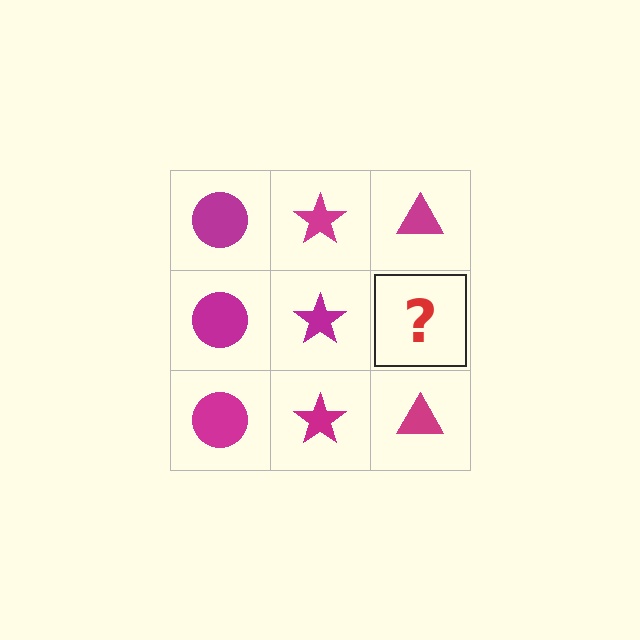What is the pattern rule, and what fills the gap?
The rule is that each column has a consistent shape. The gap should be filled with a magenta triangle.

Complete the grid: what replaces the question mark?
The question mark should be replaced with a magenta triangle.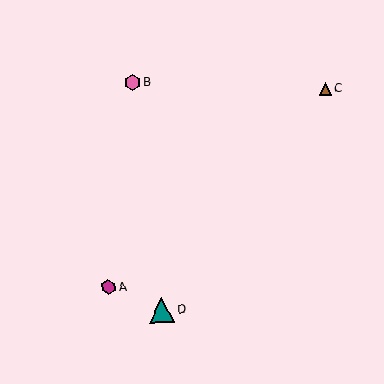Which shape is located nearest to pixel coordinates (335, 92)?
The brown triangle (labeled C) at (325, 89) is nearest to that location.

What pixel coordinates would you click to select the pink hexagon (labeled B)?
Click at (132, 83) to select the pink hexagon B.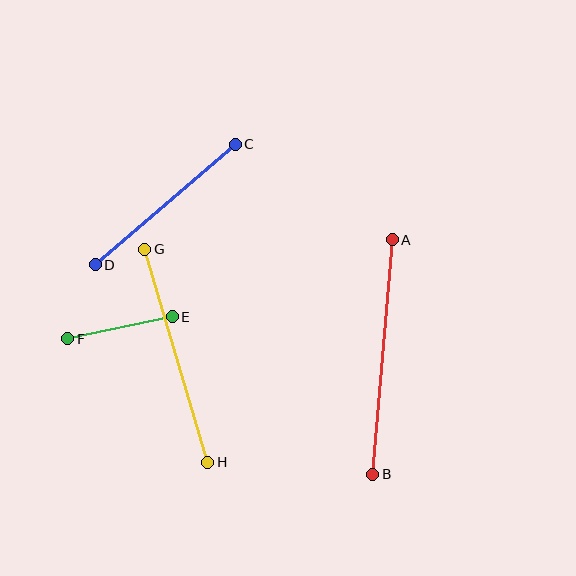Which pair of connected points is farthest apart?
Points A and B are farthest apart.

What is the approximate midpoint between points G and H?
The midpoint is at approximately (176, 356) pixels.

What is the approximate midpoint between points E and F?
The midpoint is at approximately (120, 328) pixels.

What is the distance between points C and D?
The distance is approximately 185 pixels.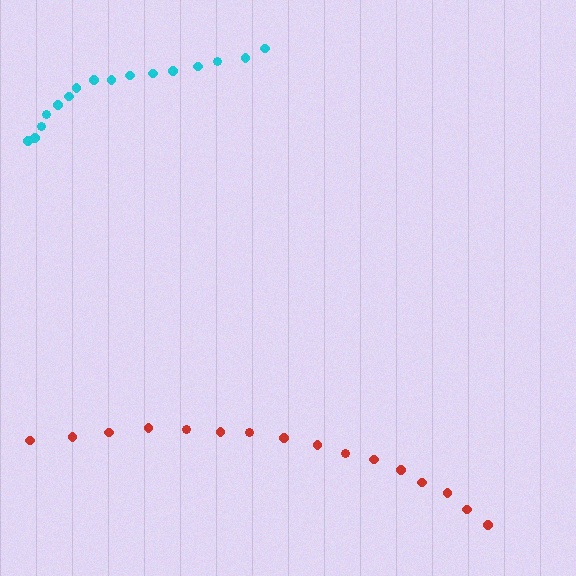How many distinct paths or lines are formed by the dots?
There are 2 distinct paths.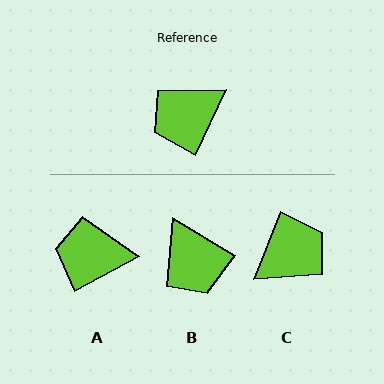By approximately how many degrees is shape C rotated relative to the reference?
Approximately 177 degrees clockwise.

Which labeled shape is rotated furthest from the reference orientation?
C, about 177 degrees away.